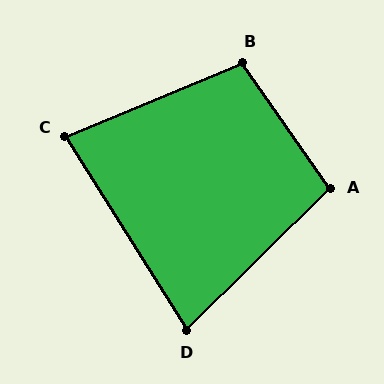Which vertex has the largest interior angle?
B, at approximately 102 degrees.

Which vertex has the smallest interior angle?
D, at approximately 78 degrees.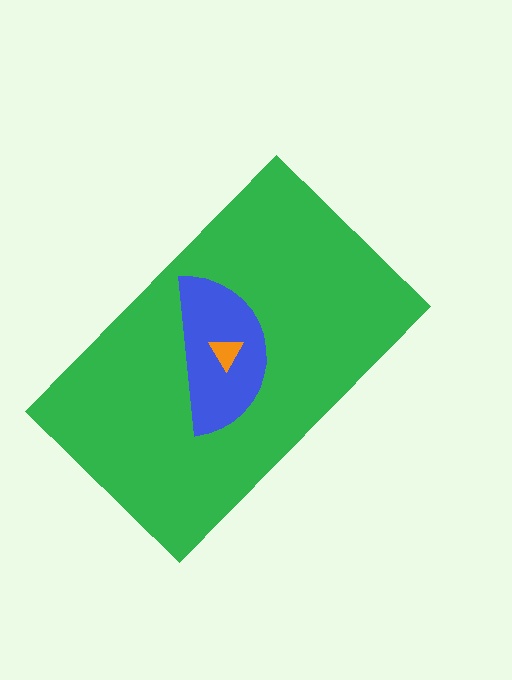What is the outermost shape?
The green rectangle.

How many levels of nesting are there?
3.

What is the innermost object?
The orange triangle.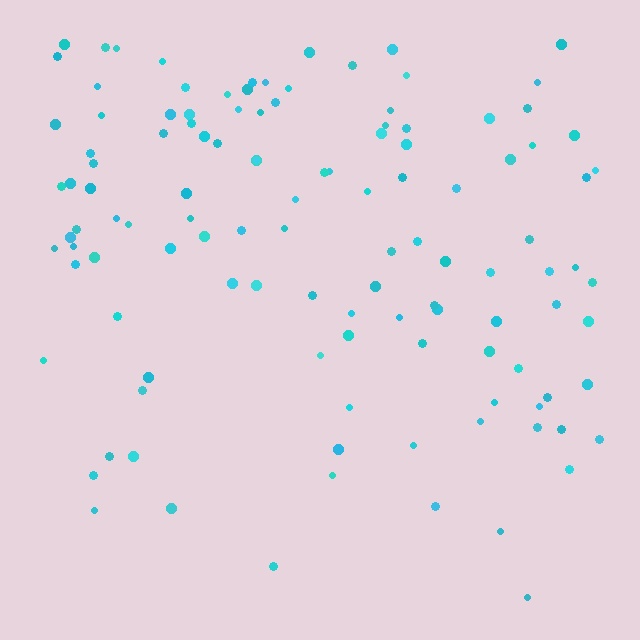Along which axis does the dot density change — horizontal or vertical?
Vertical.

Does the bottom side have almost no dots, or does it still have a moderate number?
Still a moderate number, just noticeably fewer than the top.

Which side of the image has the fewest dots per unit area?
The bottom.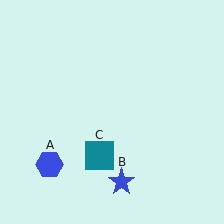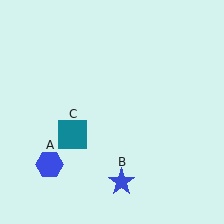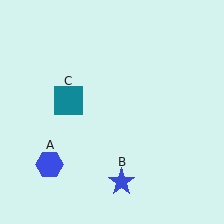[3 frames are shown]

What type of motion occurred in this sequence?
The teal square (object C) rotated clockwise around the center of the scene.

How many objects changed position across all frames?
1 object changed position: teal square (object C).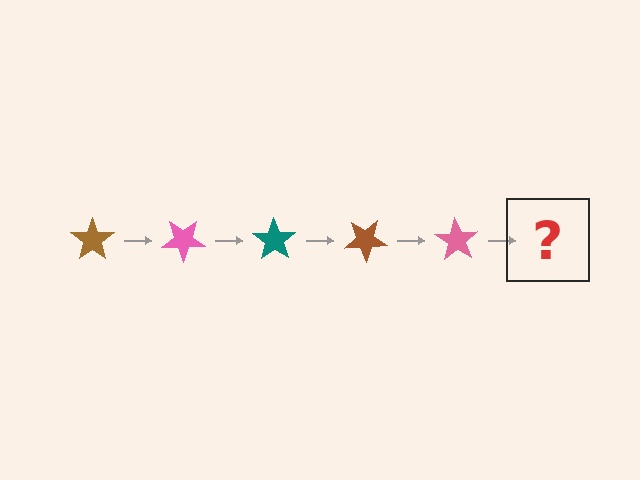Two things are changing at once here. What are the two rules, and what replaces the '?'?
The two rules are that it rotates 35 degrees each step and the color cycles through brown, pink, and teal. The '?' should be a teal star, rotated 175 degrees from the start.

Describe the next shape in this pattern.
It should be a teal star, rotated 175 degrees from the start.